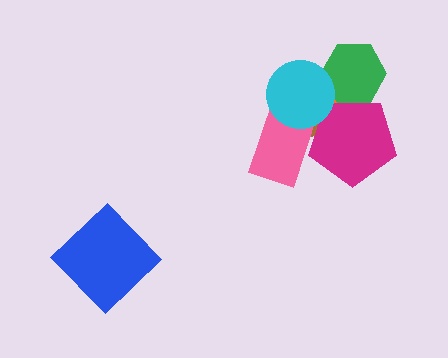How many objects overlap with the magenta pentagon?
5 objects overlap with the magenta pentagon.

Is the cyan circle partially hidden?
No, no other shape covers it.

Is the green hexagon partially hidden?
Yes, it is partially covered by another shape.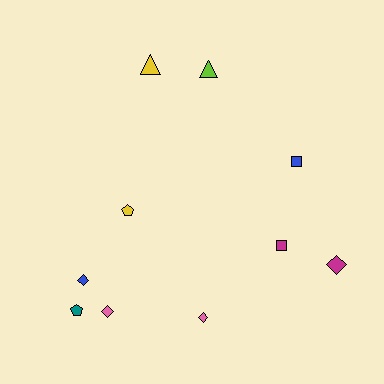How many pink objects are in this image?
There are 2 pink objects.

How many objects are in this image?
There are 10 objects.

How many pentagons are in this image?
There are 2 pentagons.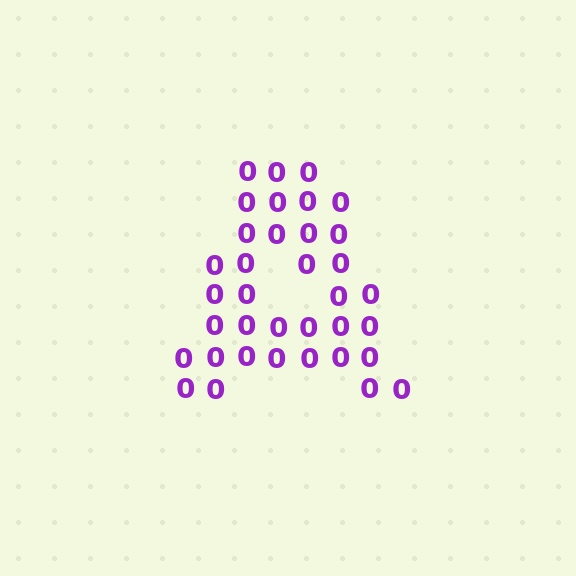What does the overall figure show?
The overall figure shows the letter A.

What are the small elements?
The small elements are digit 0's.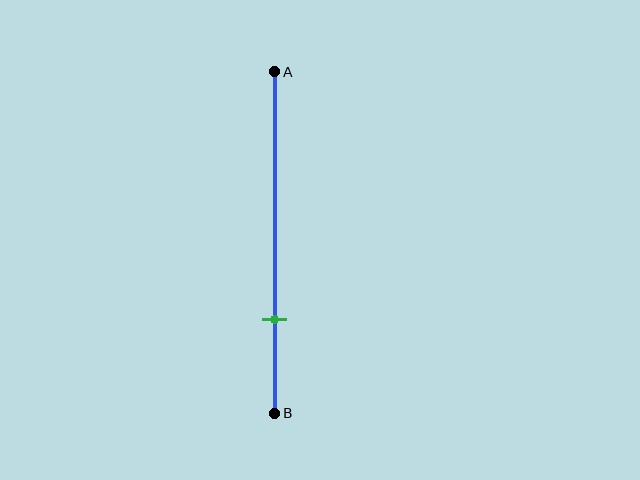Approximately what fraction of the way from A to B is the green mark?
The green mark is approximately 70% of the way from A to B.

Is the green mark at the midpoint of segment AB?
No, the mark is at about 70% from A, not at the 50% midpoint.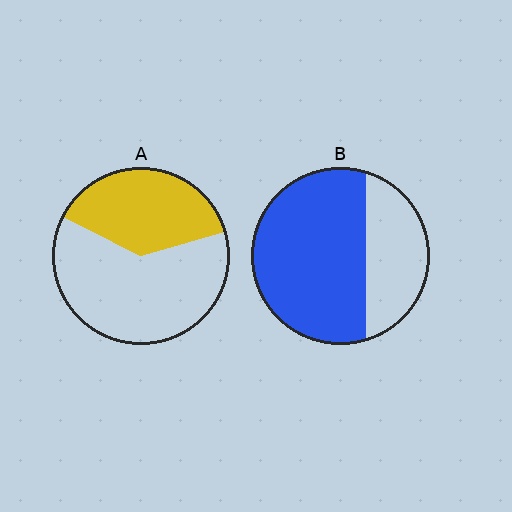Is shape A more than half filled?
No.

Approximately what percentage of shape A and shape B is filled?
A is approximately 40% and B is approximately 70%.